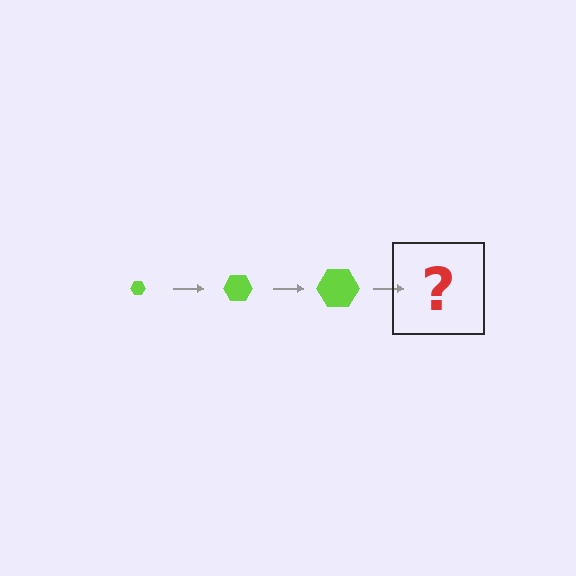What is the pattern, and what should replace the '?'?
The pattern is that the hexagon gets progressively larger each step. The '?' should be a lime hexagon, larger than the previous one.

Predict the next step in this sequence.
The next step is a lime hexagon, larger than the previous one.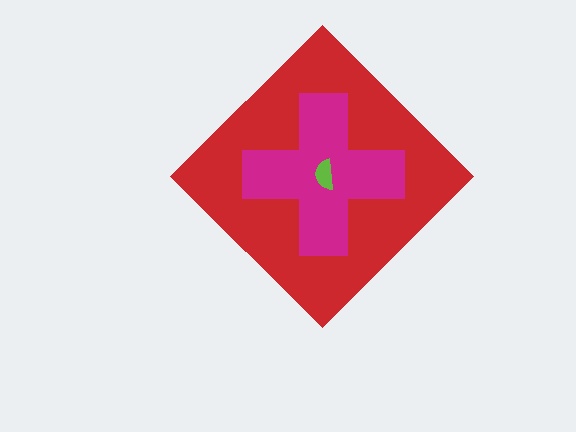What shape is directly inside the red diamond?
The magenta cross.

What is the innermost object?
The lime semicircle.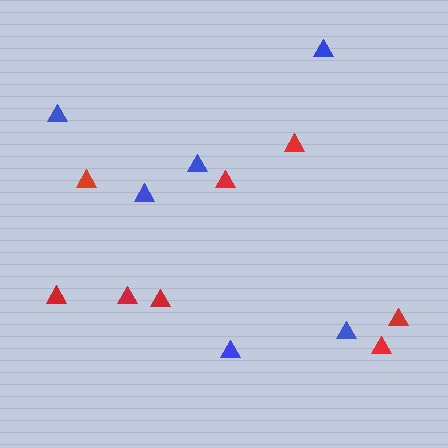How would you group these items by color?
There are 2 groups: one group of red triangles (8) and one group of blue triangles (6).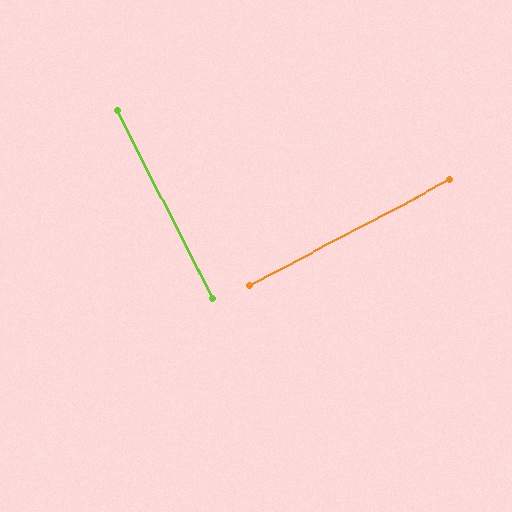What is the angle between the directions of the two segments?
Approximately 89 degrees.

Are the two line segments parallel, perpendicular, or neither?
Perpendicular — they meet at approximately 89°.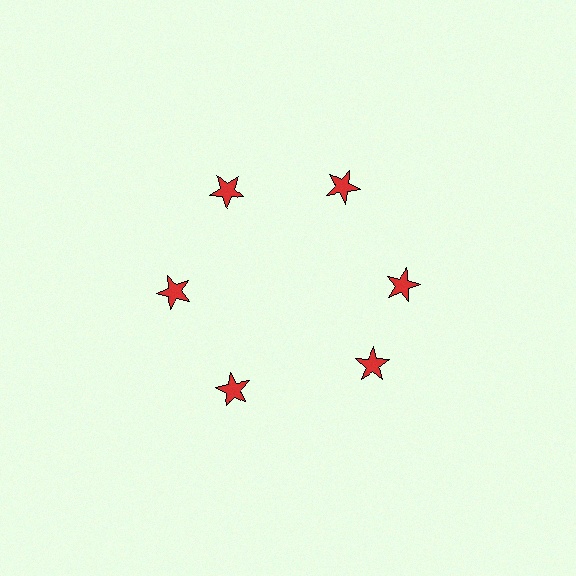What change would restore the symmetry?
The symmetry would be restored by rotating it back into even spacing with its neighbors so that all 6 stars sit at equal angles and equal distance from the center.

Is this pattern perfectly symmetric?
No. The 6 red stars are arranged in a ring, but one element near the 5 o'clock position is rotated out of alignment along the ring, breaking the 6-fold rotational symmetry.